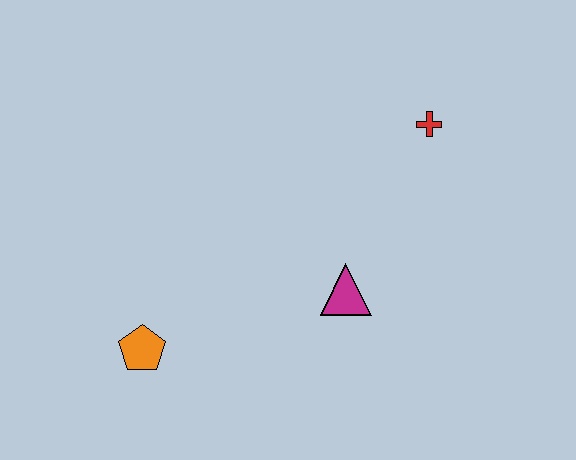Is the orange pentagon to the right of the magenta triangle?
No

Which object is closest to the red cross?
The magenta triangle is closest to the red cross.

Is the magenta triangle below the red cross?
Yes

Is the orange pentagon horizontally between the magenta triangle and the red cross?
No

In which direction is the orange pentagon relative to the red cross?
The orange pentagon is to the left of the red cross.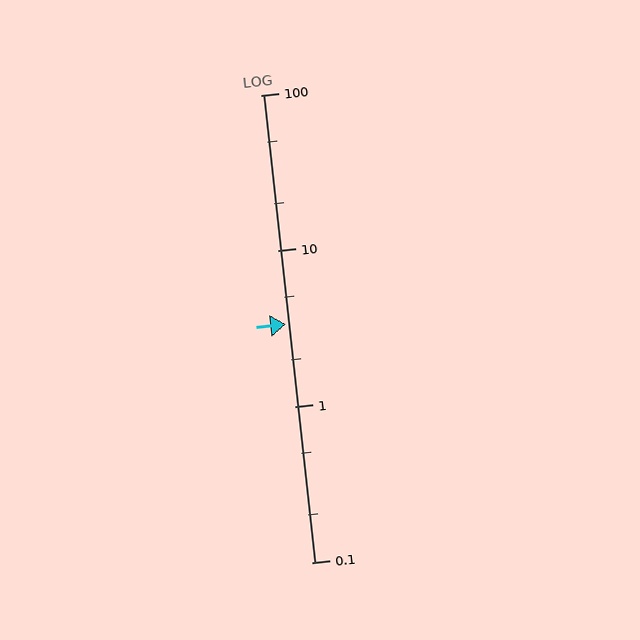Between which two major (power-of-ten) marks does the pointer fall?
The pointer is between 1 and 10.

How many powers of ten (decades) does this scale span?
The scale spans 3 decades, from 0.1 to 100.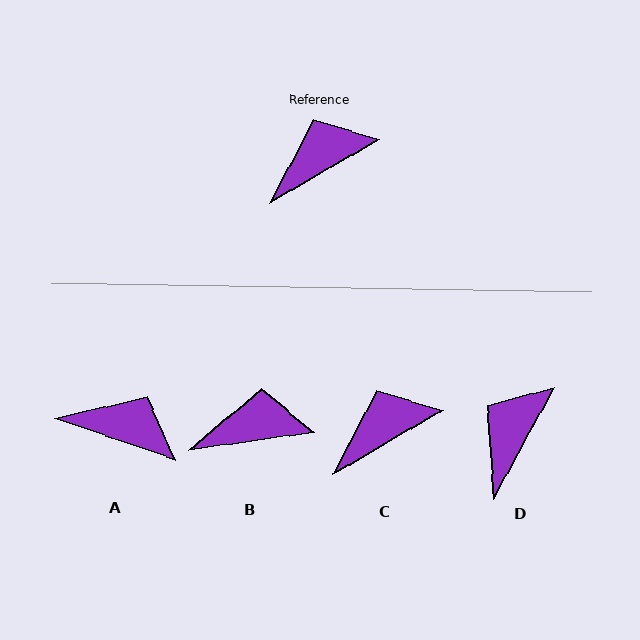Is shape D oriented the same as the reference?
No, it is off by about 32 degrees.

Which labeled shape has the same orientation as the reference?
C.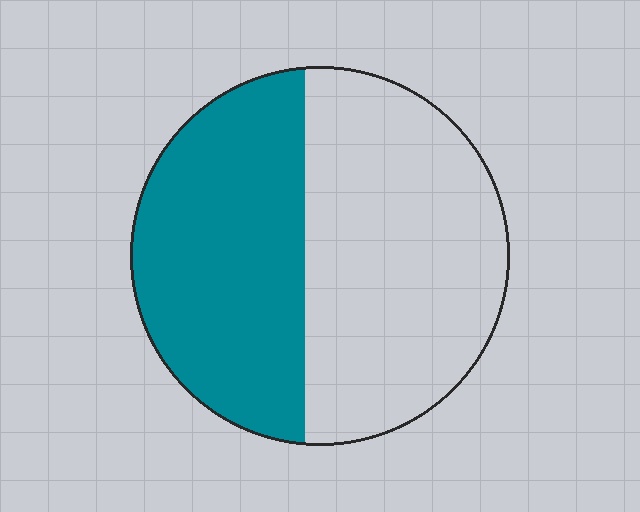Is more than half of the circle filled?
No.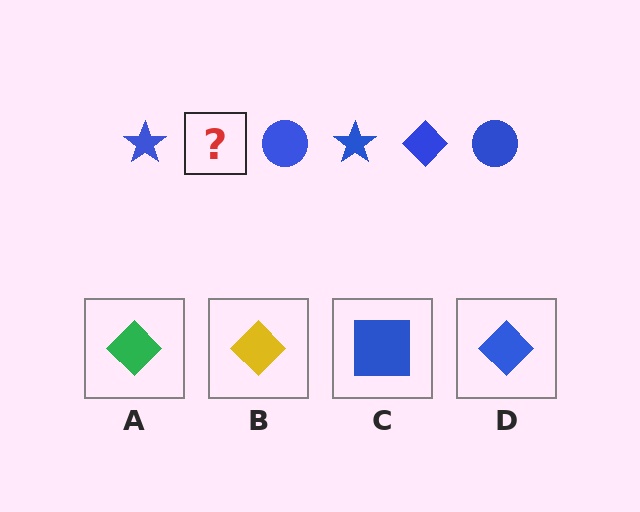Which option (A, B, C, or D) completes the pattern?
D.